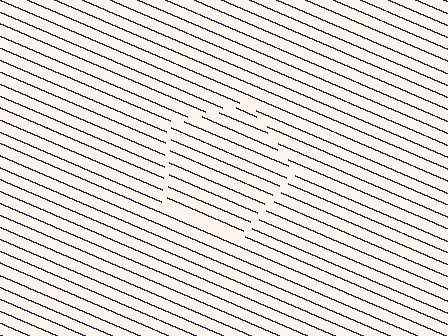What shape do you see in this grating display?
An illusory pentagon. The interior of the shape contains the same grating, shifted by half a period — the contour is defined by the phase discontinuity where line-ends from the inner and outer gratings abut.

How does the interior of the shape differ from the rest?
The interior of the shape contains the same grating, shifted by half a period — the contour is defined by the phase discontinuity where line-ends from the inner and outer gratings abut.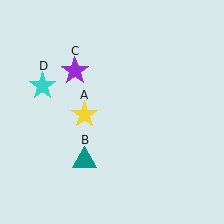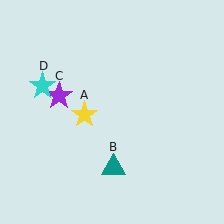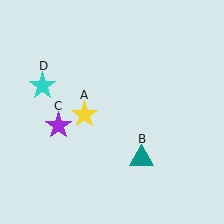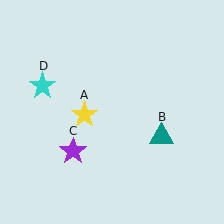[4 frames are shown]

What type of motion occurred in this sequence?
The teal triangle (object B), purple star (object C) rotated counterclockwise around the center of the scene.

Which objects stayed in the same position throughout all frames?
Yellow star (object A) and cyan star (object D) remained stationary.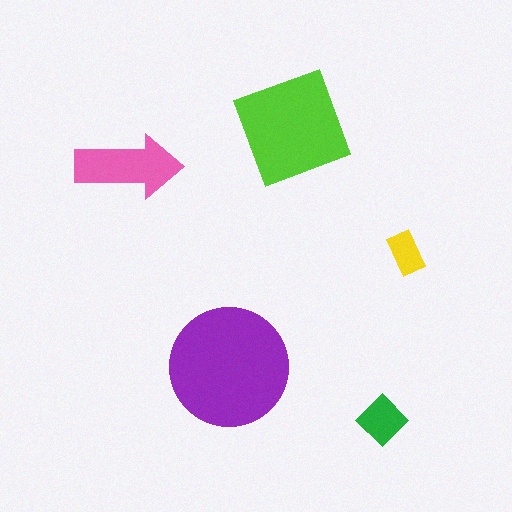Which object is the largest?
The purple circle.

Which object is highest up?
The lime square is topmost.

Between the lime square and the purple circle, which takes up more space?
The purple circle.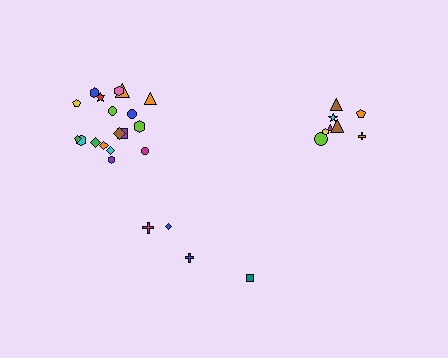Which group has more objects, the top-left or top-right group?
The top-left group.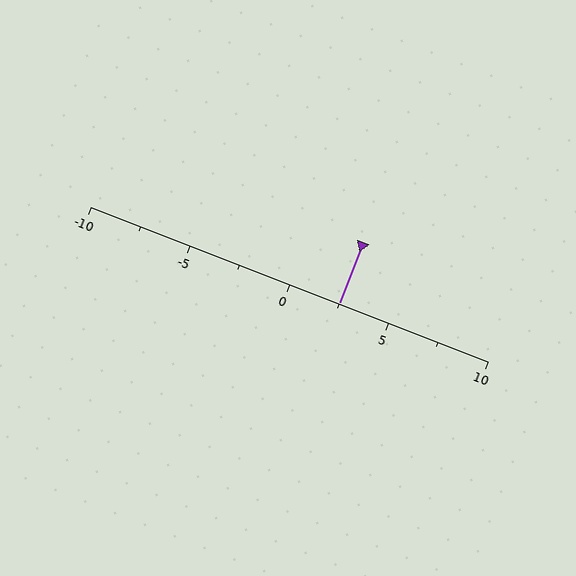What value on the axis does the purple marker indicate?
The marker indicates approximately 2.5.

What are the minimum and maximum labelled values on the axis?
The axis runs from -10 to 10.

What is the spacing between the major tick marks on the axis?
The major ticks are spaced 5 apart.